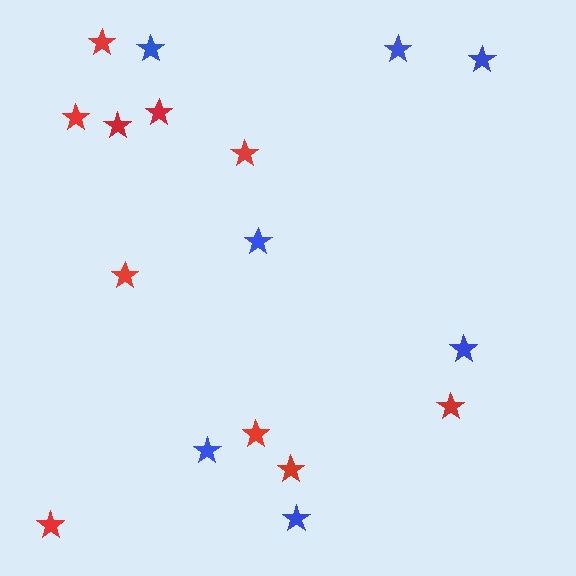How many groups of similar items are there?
There are 2 groups: one group of blue stars (7) and one group of red stars (10).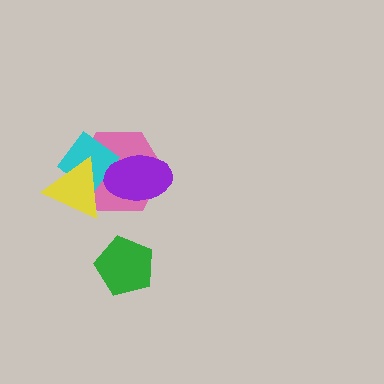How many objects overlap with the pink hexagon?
3 objects overlap with the pink hexagon.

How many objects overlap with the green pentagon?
0 objects overlap with the green pentagon.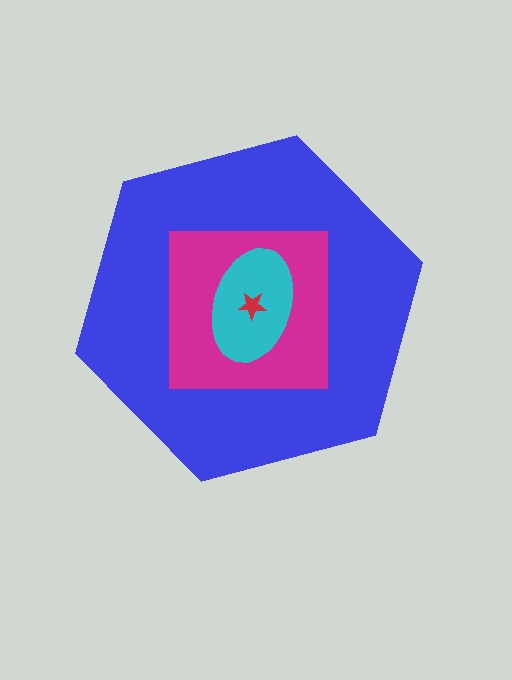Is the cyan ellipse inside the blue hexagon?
Yes.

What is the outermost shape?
The blue hexagon.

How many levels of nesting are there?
4.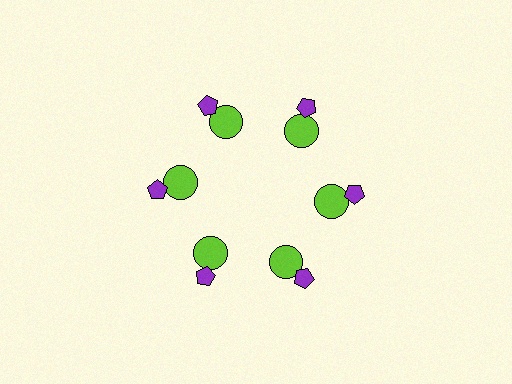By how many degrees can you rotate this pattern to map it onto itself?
The pattern maps onto itself every 60 degrees of rotation.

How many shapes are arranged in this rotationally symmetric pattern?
There are 12 shapes, arranged in 6 groups of 2.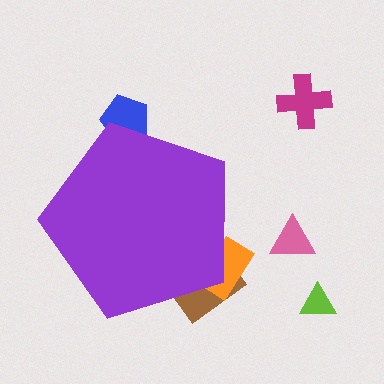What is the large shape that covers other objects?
A purple pentagon.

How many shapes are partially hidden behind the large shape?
3 shapes are partially hidden.